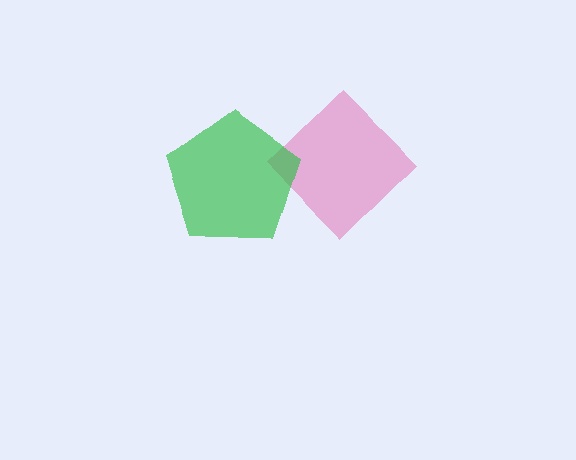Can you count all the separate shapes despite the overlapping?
Yes, there are 2 separate shapes.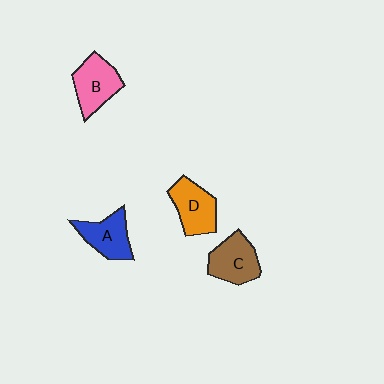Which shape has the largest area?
Shape B (pink).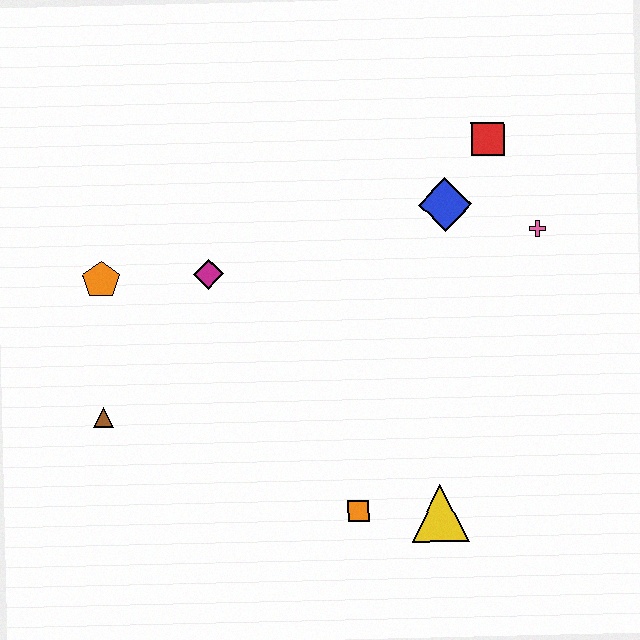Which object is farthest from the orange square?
The red square is farthest from the orange square.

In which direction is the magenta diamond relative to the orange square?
The magenta diamond is above the orange square.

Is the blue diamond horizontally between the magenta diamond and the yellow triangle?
No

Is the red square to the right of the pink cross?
No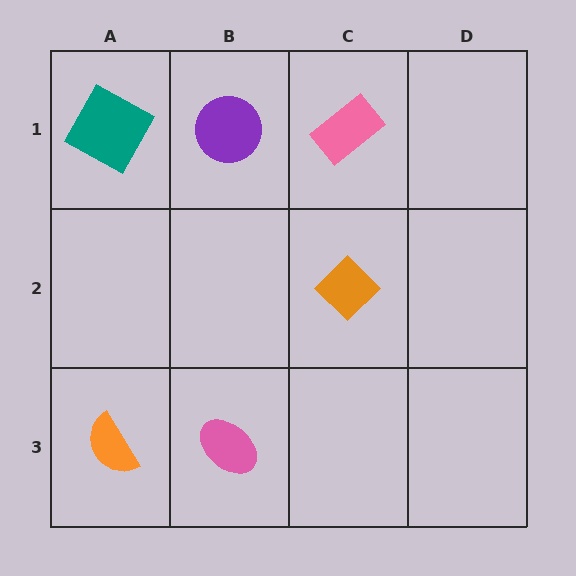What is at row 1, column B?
A purple circle.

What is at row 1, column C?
A pink rectangle.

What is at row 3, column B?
A pink ellipse.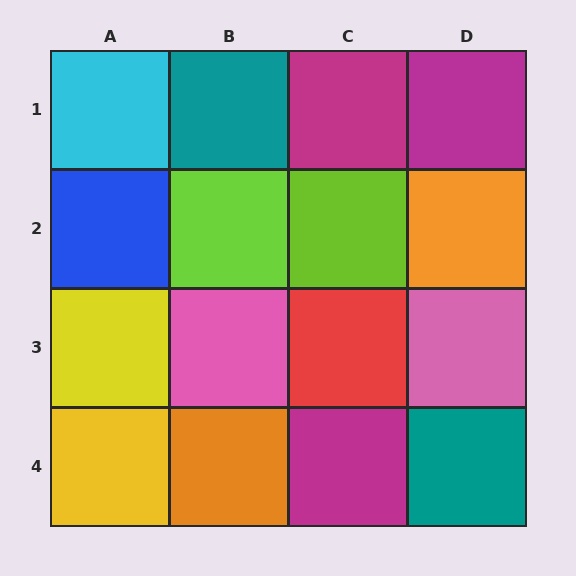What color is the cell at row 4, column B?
Orange.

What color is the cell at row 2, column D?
Orange.